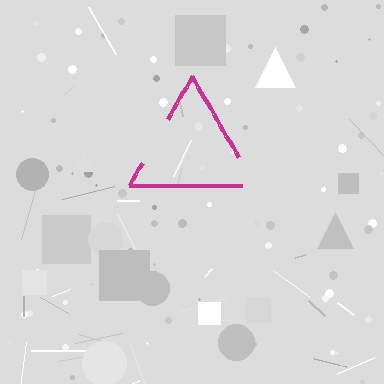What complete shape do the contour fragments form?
The contour fragments form a triangle.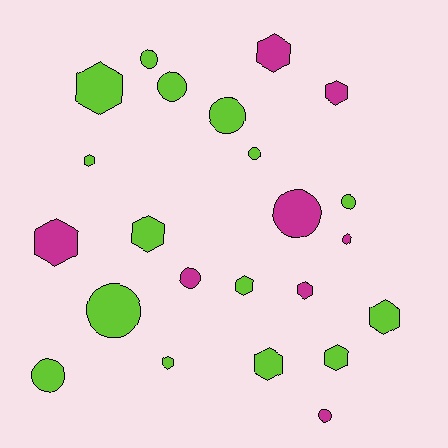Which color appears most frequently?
Lime, with 15 objects.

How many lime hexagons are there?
There are 8 lime hexagons.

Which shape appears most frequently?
Hexagon, with 13 objects.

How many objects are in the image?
There are 23 objects.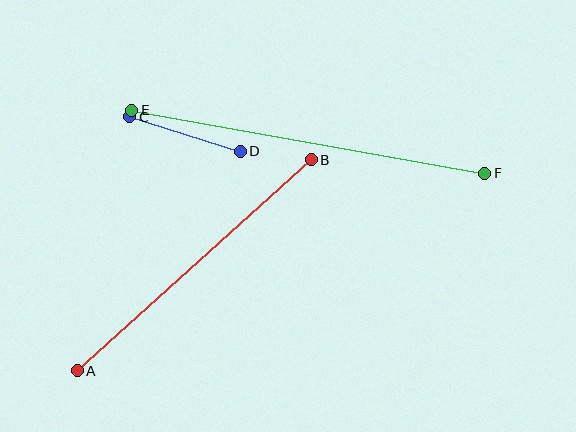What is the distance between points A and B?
The distance is approximately 315 pixels.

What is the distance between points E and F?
The distance is approximately 358 pixels.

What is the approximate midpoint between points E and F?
The midpoint is at approximately (308, 142) pixels.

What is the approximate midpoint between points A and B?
The midpoint is at approximately (194, 265) pixels.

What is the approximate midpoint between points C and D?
The midpoint is at approximately (185, 134) pixels.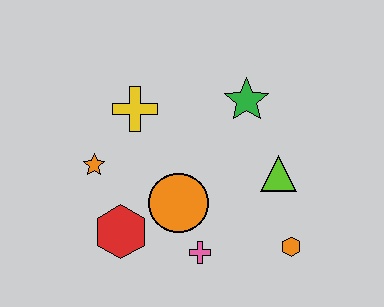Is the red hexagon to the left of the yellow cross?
Yes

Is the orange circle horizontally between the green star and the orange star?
Yes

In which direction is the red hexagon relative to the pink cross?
The red hexagon is to the left of the pink cross.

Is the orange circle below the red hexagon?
No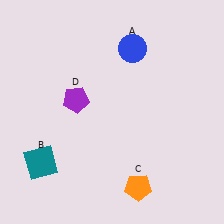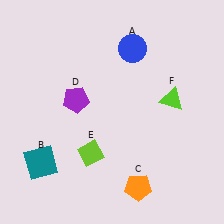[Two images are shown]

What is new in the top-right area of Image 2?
A lime triangle (F) was added in the top-right area of Image 2.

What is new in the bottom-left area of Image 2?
A lime diamond (E) was added in the bottom-left area of Image 2.